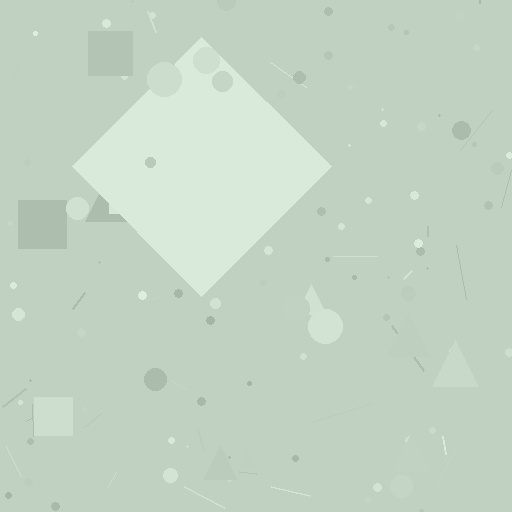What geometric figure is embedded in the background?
A diamond is embedded in the background.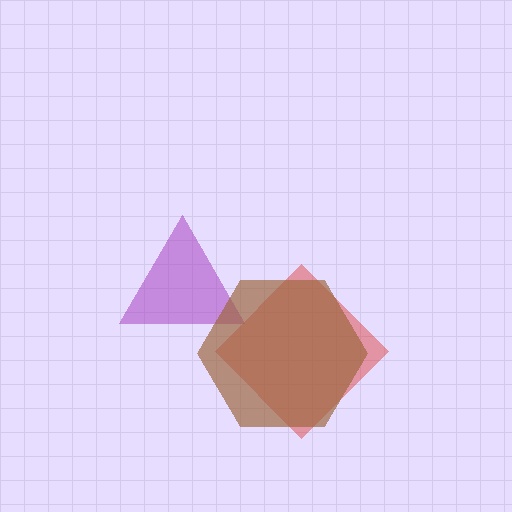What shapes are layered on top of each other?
The layered shapes are: a purple triangle, a red diamond, a brown hexagon.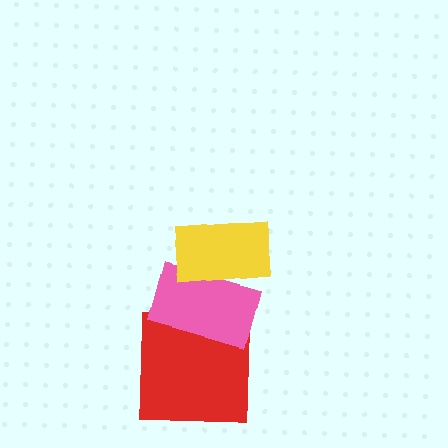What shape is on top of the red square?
The pink rectangle is on top of the red square.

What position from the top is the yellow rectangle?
The yellow rectangle is 1st from the top.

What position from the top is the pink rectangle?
The pink rectangle is 2nd from the top.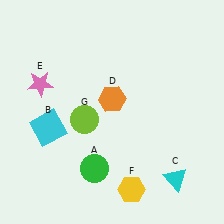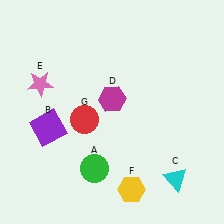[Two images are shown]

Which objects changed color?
B changed from cyan to purple. D changed from orange to magenta. G changed from lime to red.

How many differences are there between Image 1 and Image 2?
There are 3 differences between the two images.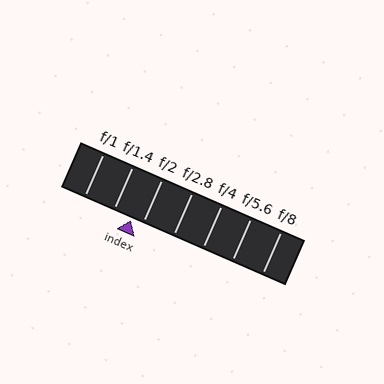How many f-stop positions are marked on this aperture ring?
There are 7 f-stop positions marked.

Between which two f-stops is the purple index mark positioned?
The index mark is between f/1.4 and f/2.